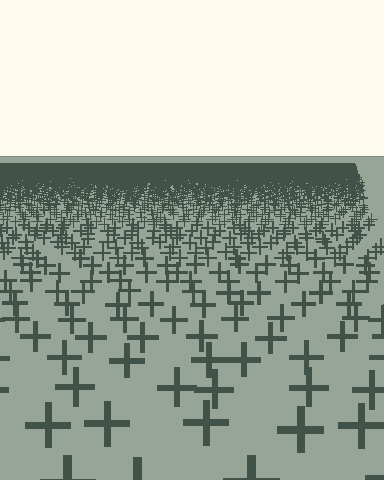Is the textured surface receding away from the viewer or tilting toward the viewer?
The surface is receding away from the viewer. Texture elements get smaller and denser toward the top.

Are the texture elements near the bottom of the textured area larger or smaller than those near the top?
Larger. Near the bottom, elements are closer to the viewer and appear at a bigger on-screen size.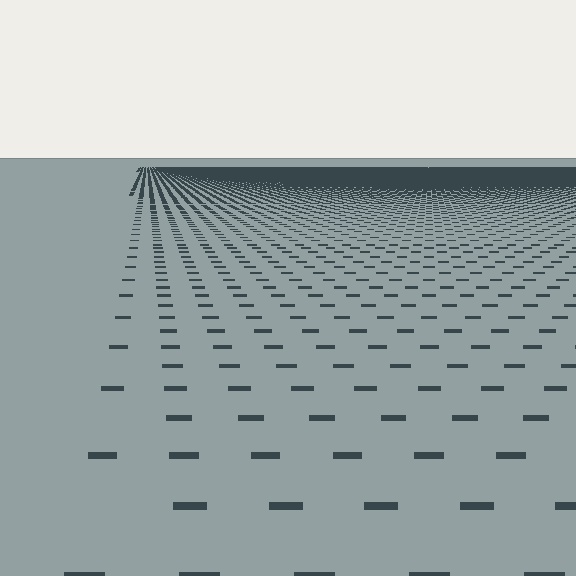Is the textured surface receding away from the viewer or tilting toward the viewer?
The surface is receding away from the viewer. Texture elements get smaller and denser toward the top.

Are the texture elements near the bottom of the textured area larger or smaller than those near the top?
Larger. Near the bottom, elements are closer to the viewer and appear at a bigger on-screen size.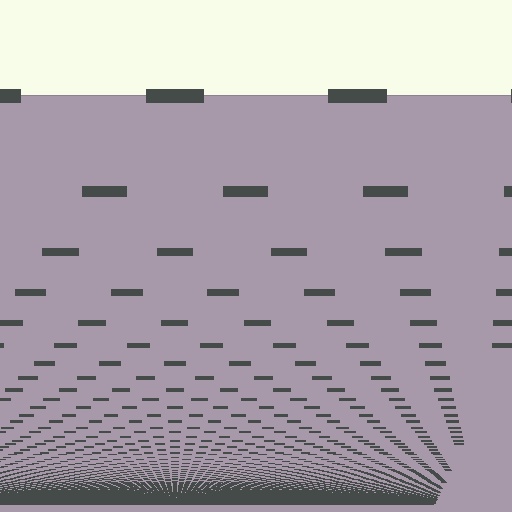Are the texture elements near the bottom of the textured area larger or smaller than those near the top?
Smaller. The gradient is inverted — elements near the bottom are smaller and denser.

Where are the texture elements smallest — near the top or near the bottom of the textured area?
Near the bottom.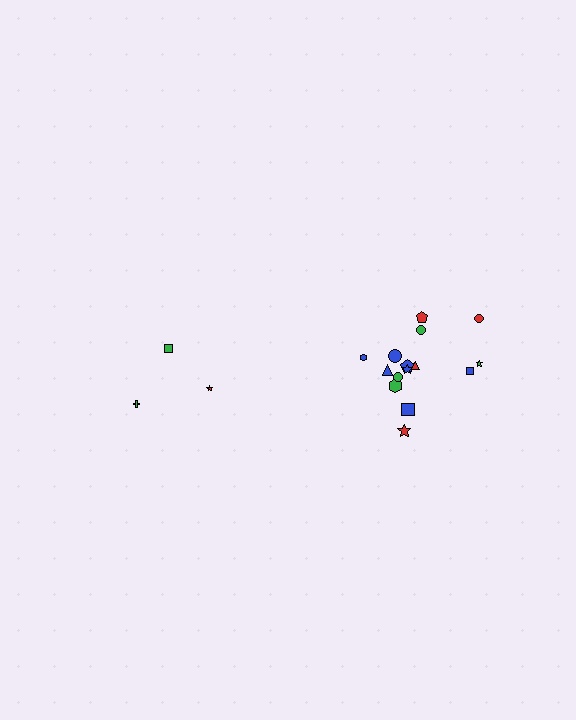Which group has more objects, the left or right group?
The right group.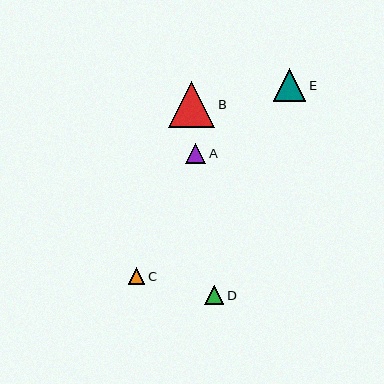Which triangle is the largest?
Triangle B is the largest with a size of approximately 46 pixels.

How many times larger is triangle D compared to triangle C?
Triangle D is approximately 1.2 times the size of triangle C.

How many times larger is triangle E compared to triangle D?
Triangle E is approximately 1.7 times the size of triangle D.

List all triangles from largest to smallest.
From largest to smallest: B, E, A, D, C.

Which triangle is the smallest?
Triangle C is the smallest with a size of approximately 16 pixels.